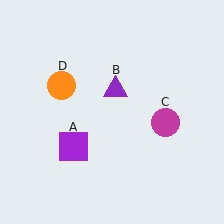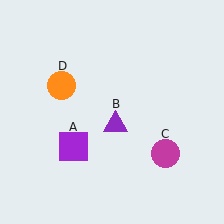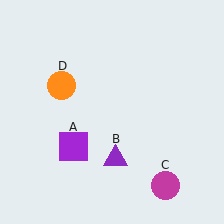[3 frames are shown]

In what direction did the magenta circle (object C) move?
The magenta circle (object C) moved down.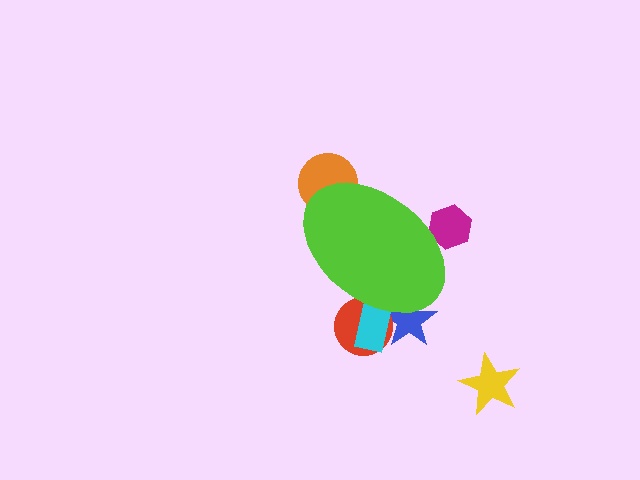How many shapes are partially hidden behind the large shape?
5 shapes are partially hidden.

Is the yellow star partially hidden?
No, the yellow star is fully visible.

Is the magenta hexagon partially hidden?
Yes, the magenta hexagon is partially hidden behind the lime ellipse.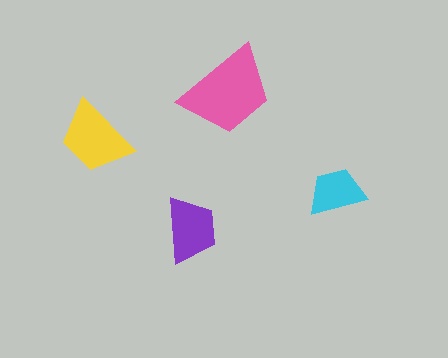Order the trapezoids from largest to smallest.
the pink one, the yellow one, the purple one, the cyan one.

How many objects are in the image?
There are 4 objects in the image.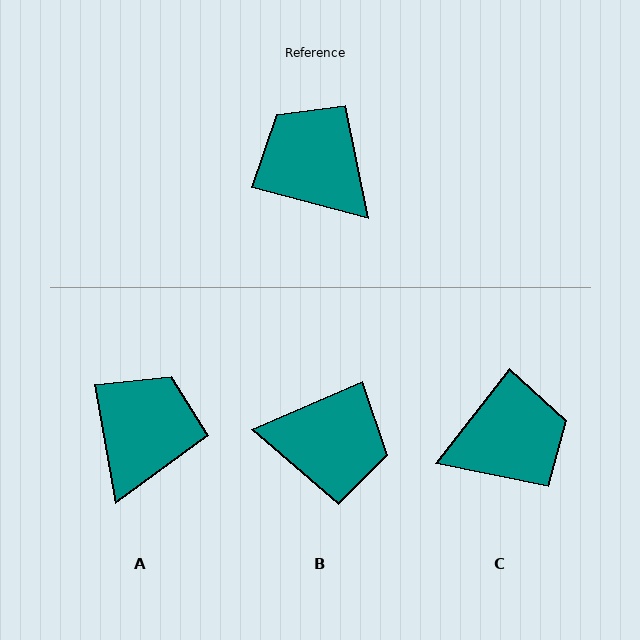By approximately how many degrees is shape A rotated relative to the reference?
Approximately 65 degrees clockwise.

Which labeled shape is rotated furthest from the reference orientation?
B, about 142 degrees away.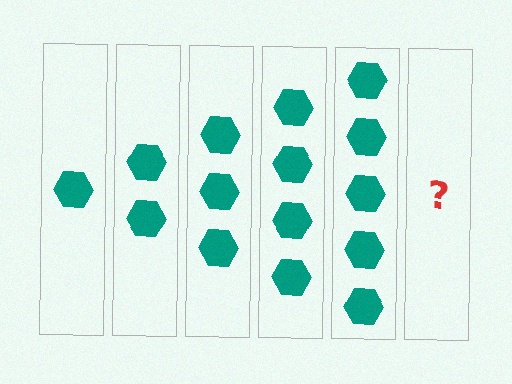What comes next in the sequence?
The next element should be 6 hexagons.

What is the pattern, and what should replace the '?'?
The pattern is that each step adds one more hexagon. The '?' should be 6 hexagons.